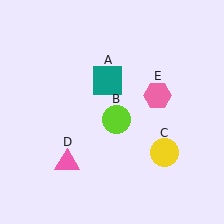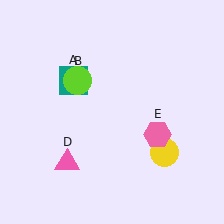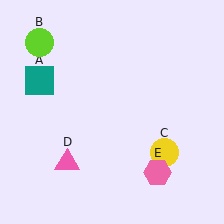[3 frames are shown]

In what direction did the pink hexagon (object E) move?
The pink hexagon (object E) moved down.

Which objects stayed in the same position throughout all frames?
Yellow circle (object C) and pink triangle (object D) remained stationary.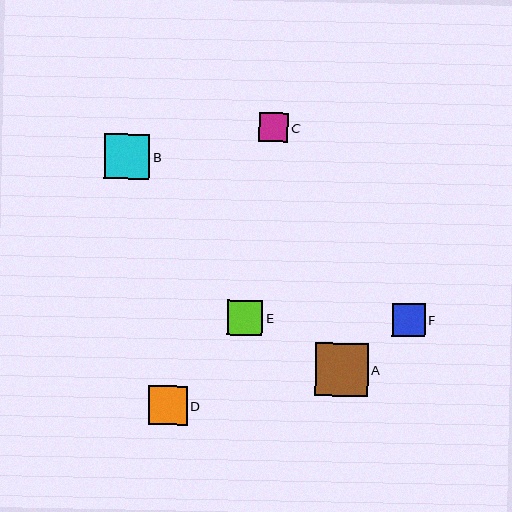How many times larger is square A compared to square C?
Square A is approximately 1.9 times the size of square C.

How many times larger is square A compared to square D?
Square A is approximately 1.4 times the size of square D.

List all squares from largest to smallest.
From largest to smallest: A, B, D, E, F, C.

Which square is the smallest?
Square C is the smallest with a size of approximately 29 pixels.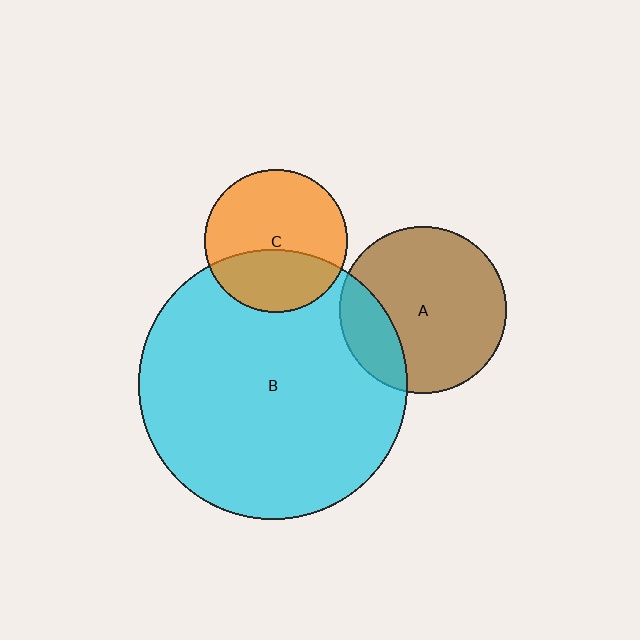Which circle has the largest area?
Circle B (cyan).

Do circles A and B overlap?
Yes.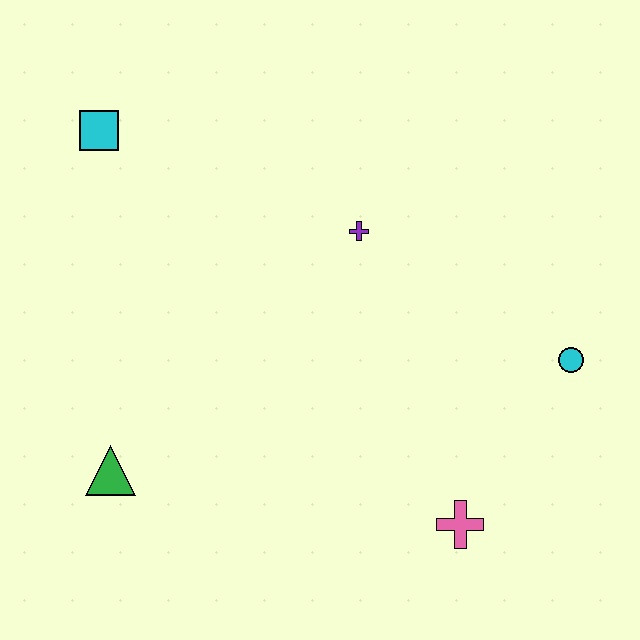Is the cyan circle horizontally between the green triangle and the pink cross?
No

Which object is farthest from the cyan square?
The pink cross is farthest from the cyan square.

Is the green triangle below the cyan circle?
Yes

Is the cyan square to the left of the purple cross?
Yes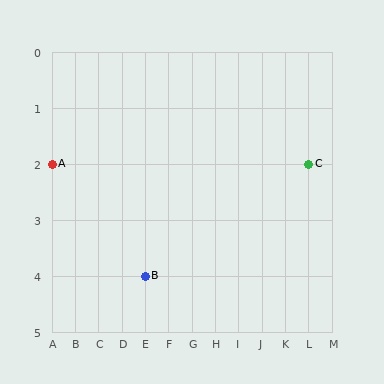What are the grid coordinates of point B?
Point B is at grid coordinates (E, 4).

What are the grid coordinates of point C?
Point C is at grid coordinates (L, 2).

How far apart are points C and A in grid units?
Points C and A are 11 columns apart.